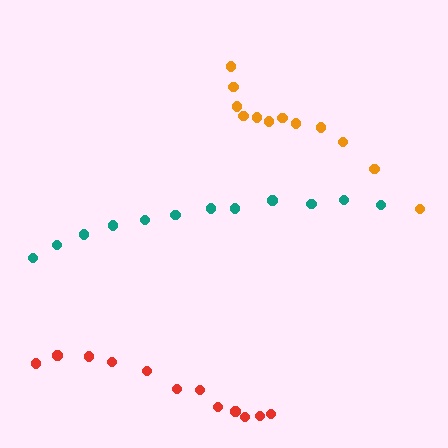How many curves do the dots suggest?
There are 3 distinct paths.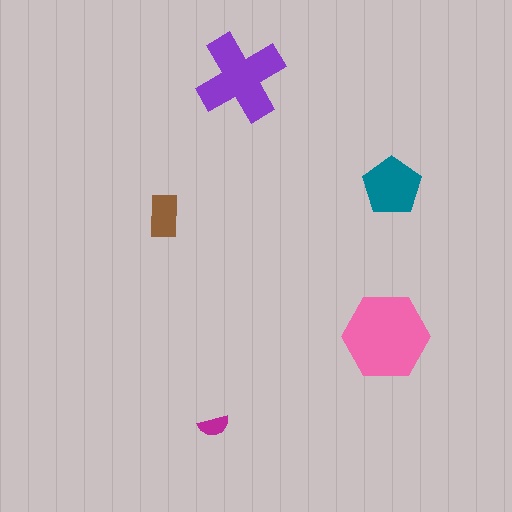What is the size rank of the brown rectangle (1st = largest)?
4th.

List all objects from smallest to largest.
The magenta semicircle, the brown rectangle, the teal pentagon, the purple cross, the pink hexagon.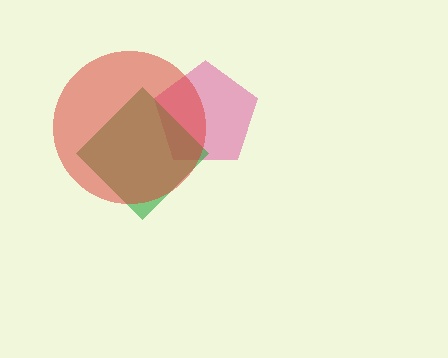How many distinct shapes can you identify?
There are 3 distinct shapes: a pink pentagon, a green diamond, a red circle.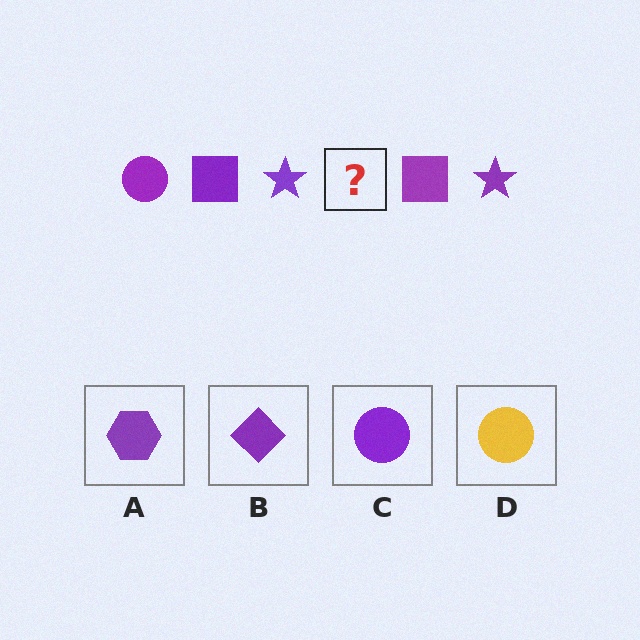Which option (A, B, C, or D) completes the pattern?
C.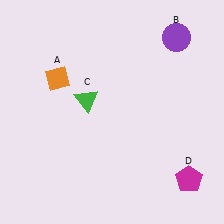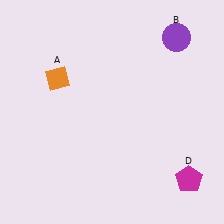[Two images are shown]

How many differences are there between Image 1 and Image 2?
There is 1 difference between the two images.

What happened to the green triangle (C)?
The green triangle (C) was removed in Image 2. It was in the top-left area of Image 1.